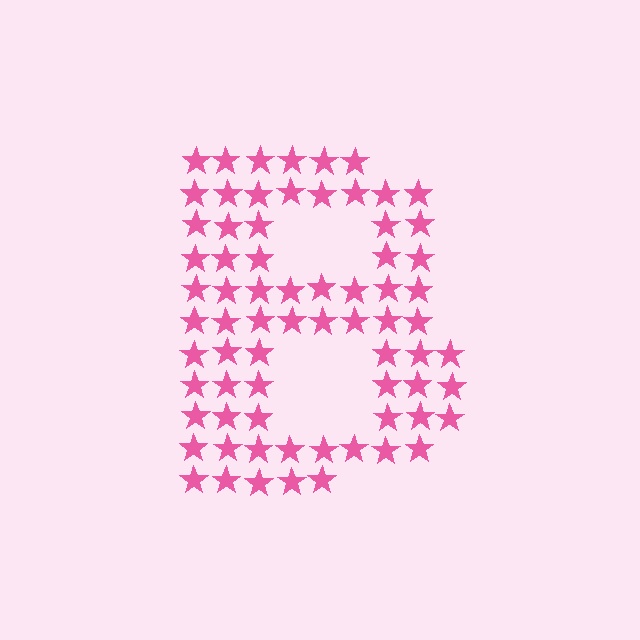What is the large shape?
The large shape is the letter B.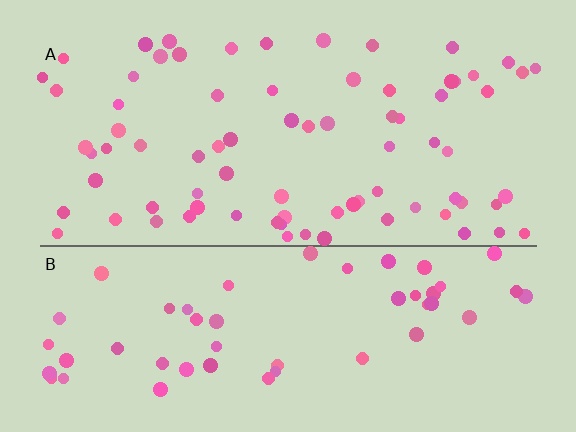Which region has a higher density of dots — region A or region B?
A (the top).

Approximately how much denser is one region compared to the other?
Approximately 1.4× — region A over region B.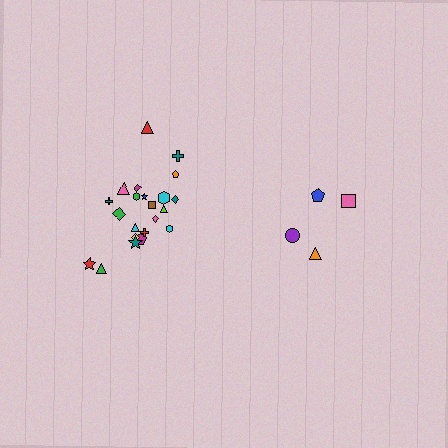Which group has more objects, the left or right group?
The left group.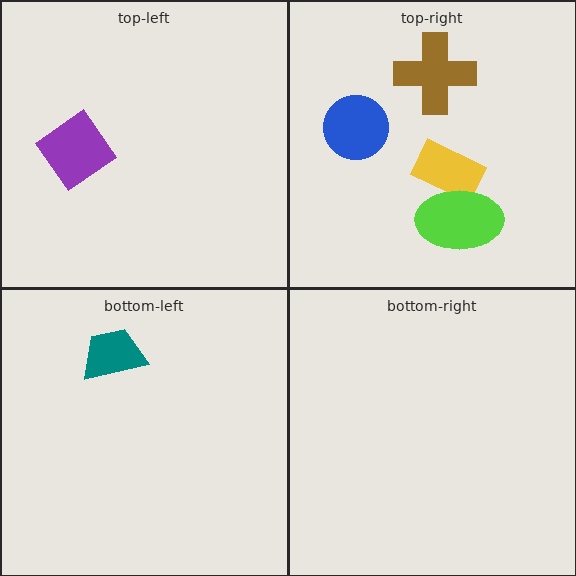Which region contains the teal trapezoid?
The bottom-left region.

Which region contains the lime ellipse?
The top-right region.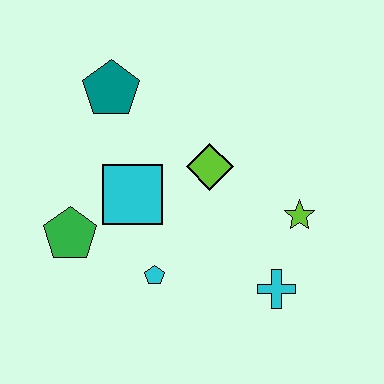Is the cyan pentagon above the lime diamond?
No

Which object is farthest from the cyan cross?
The teal pentagon is farthest from the cyan cross.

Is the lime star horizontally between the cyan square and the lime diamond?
No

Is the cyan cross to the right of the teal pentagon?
Yes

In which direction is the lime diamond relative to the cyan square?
The lime diamond is to the right of the cyan square.